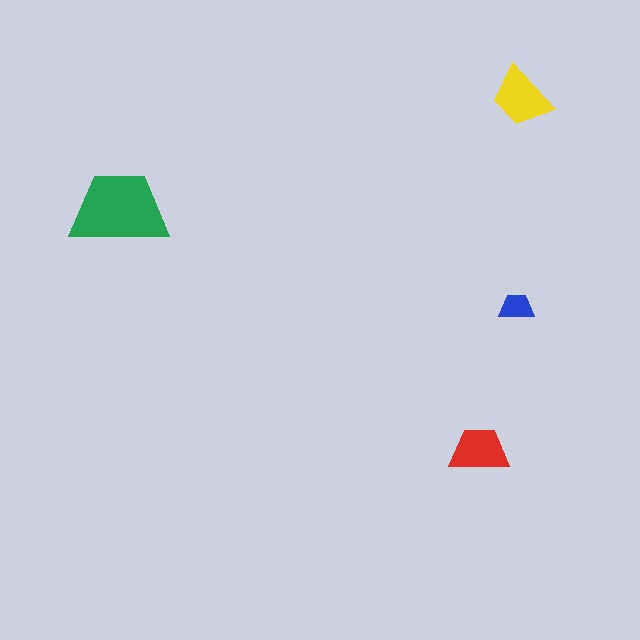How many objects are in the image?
There are 4 objects in the image.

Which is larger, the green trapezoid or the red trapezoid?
The green one.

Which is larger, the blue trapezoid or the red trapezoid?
The red one.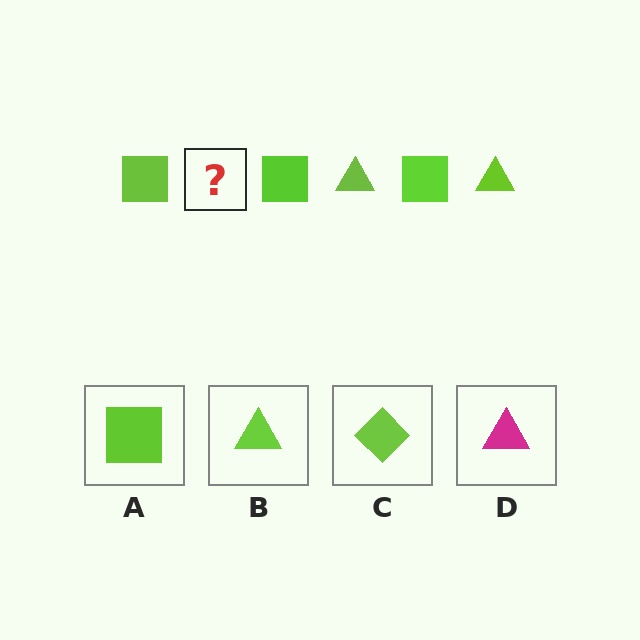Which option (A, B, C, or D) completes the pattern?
B.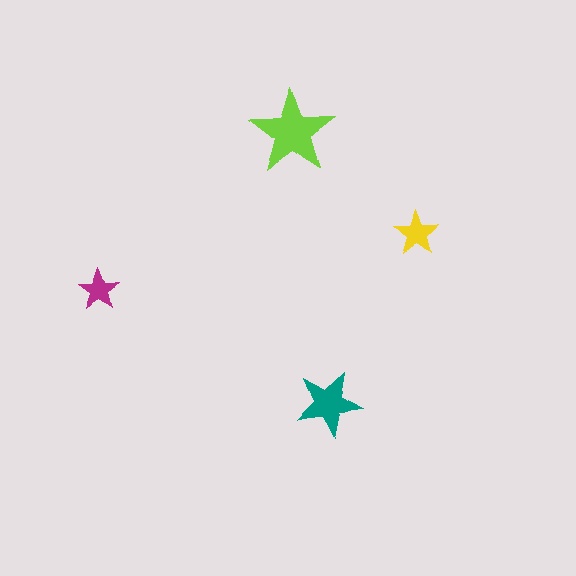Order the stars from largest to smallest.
the lime one, the teal one, the yellow one, the magenta one.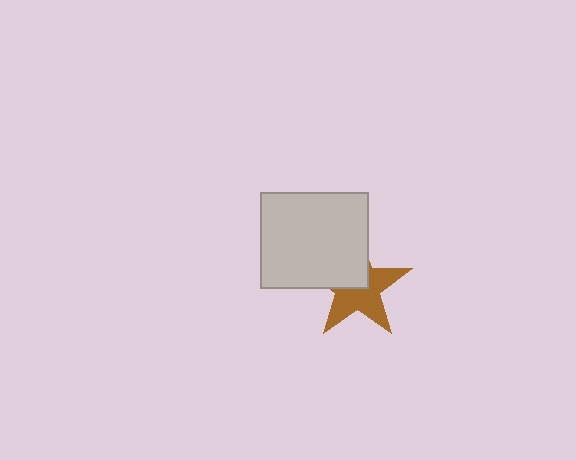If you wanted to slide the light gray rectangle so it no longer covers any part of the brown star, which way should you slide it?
Slide it toward the upper-left — that is the most direct way to separate the two shapes.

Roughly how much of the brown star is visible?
About half of it is visible (roughly 57%).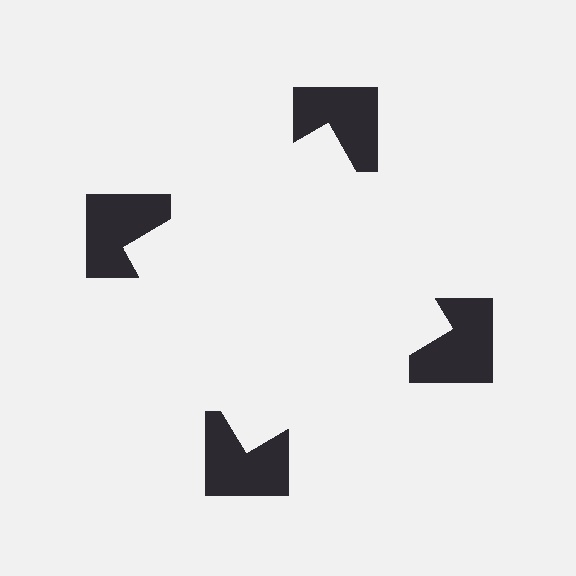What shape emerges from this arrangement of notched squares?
An illusory square — its edges are inferred from the aligned wedge cuts in the notched squares, not physically drawn.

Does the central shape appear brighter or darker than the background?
It typically appears slightly brighter than the background, even though no actual brightness change is drawn.